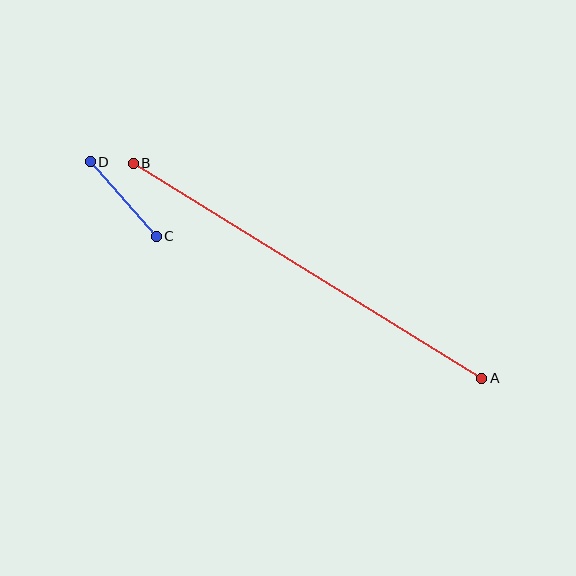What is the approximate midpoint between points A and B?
The midpoint is at approximately (307, 271) pixels.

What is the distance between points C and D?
The distance is approximately 99 pixels.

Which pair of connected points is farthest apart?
Points A and B are farthest apart.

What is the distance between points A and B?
The distance is approximately 409 pixels.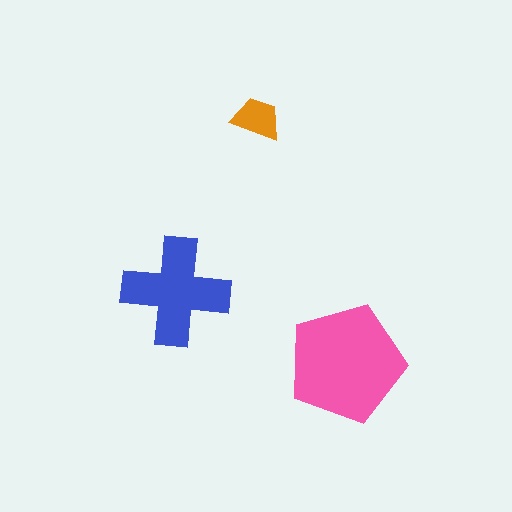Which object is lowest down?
The pink pentagon is bottommost.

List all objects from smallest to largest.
The orange trapezoid, the blue cross, the pink pentagon.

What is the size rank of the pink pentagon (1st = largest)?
1st.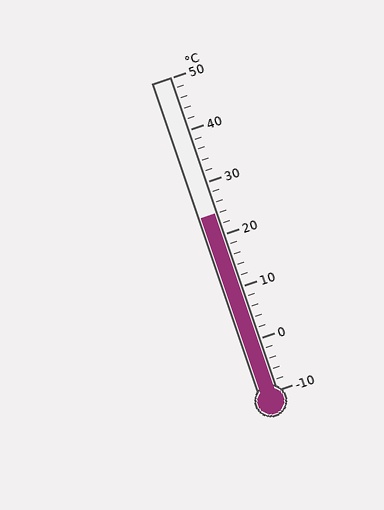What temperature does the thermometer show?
The thermometer shows approximately 24°C.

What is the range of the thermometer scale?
The thermometer scale ranges from -10°C to 50°C.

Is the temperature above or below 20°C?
The temperature is above 20°C.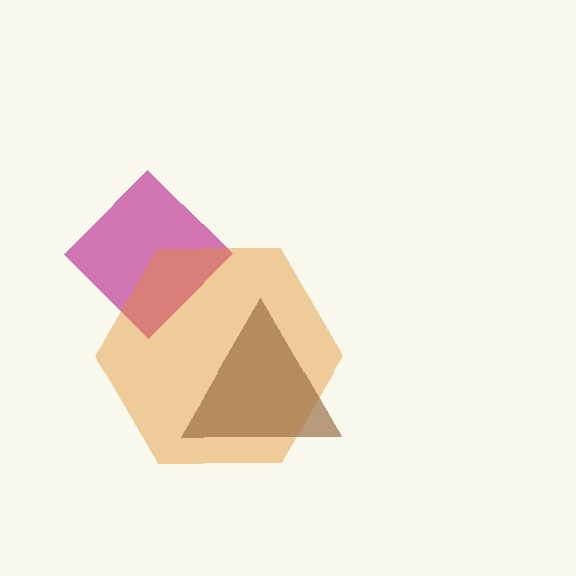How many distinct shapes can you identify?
There are 3 distinct shapes: a magenta diamond, an orange hexagon, a brown triangle.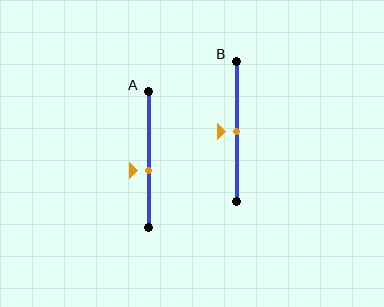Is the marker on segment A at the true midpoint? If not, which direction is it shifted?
No, the marker on segment A is shifted downward by about 8% of the segment length.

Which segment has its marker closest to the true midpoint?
Segment B has its marker closest to the true midpoint.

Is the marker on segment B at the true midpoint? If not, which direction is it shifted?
Yes, the marker on segment B is at the true midpoint.